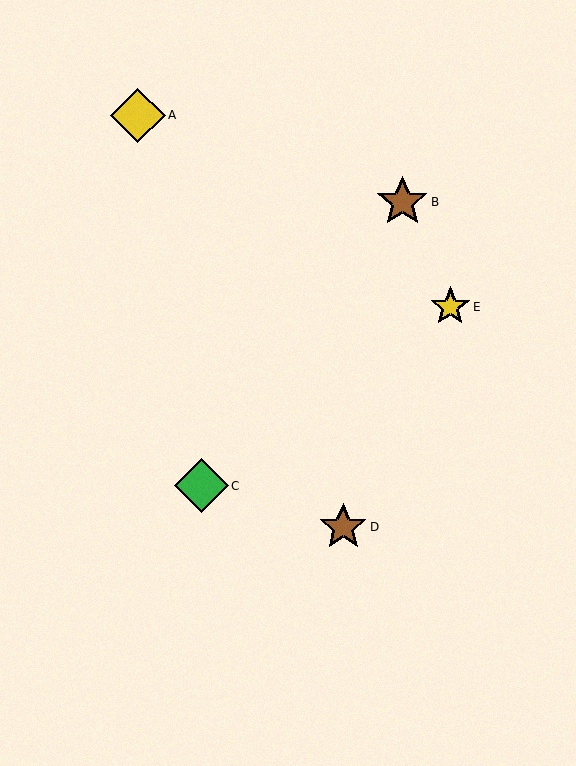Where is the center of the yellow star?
The center of the yellow star is at (450, 307).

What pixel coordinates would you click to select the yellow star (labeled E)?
Click at (450, 307) to select the yellow star E.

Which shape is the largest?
The green diamond (labeled C) is the largest.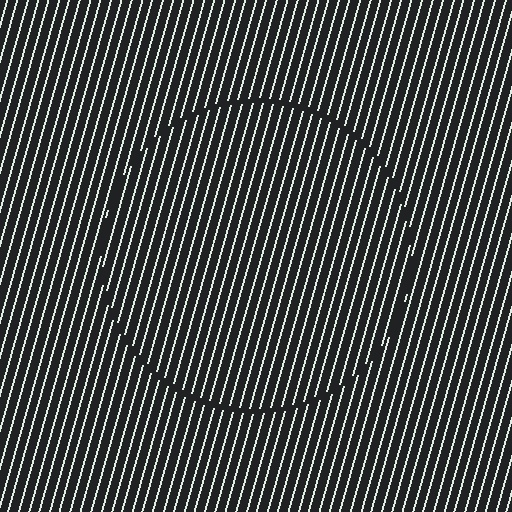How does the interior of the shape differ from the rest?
The interior of the shape contains the same grating, shifted by half a period — the contour is defined by the phase discontinuity where line-ends from the inner and outer gratings abut.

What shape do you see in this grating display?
An illusory circle. The interior of the shape contains the same grating, shifted by half a period — the contour is defined by the phase discontinuity where line-ends from the inner and outer gratings abut.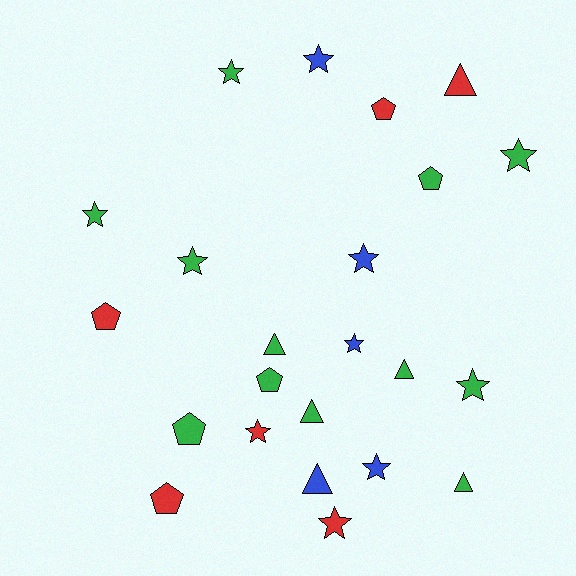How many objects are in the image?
There are 23 objects.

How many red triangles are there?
There is 1 red triangle.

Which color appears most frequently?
Green, with 12 objects.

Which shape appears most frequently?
Star, with 11 objects.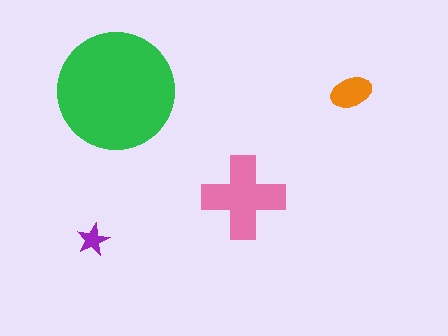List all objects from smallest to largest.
The purple star, the orange ellipse, the pink cross, the green circle.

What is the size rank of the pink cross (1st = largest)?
2nd.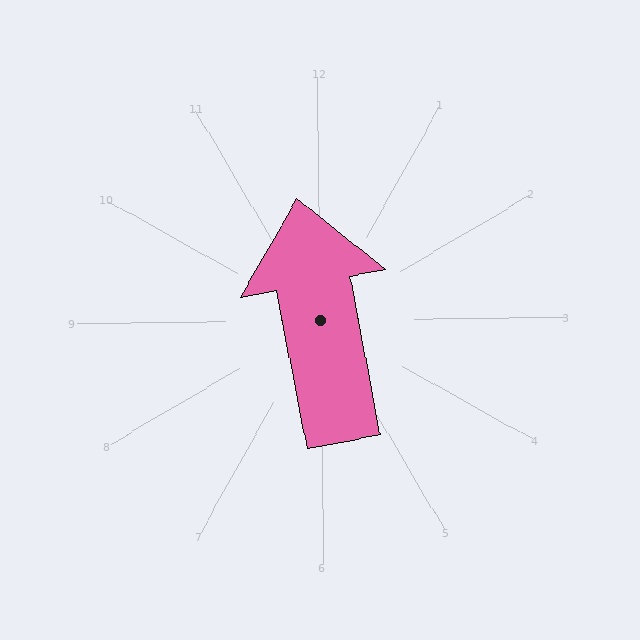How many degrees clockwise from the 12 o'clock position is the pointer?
Approximately 350 degrees.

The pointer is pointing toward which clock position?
Roughly 12 o'clock.